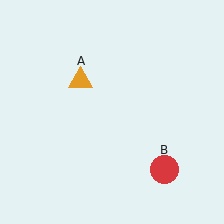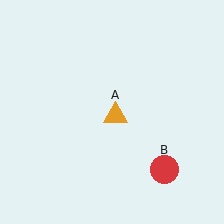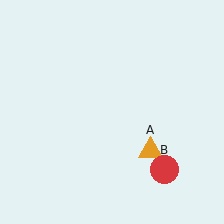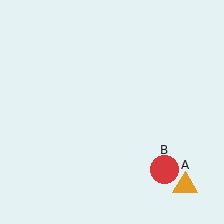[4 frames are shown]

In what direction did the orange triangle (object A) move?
The orange triangle (object A) moved down and to the right.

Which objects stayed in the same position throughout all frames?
Red circle (object B) remained stationary.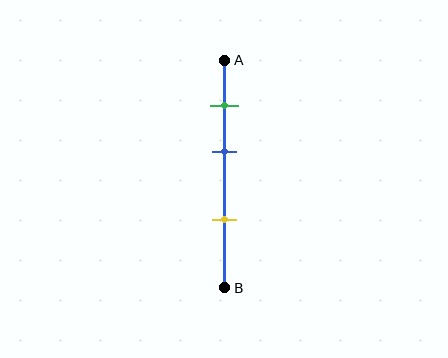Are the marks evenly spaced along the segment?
Yes, the marks are approximately evenly spaced.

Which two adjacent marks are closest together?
The green and blue marks are the closest adjacent pair.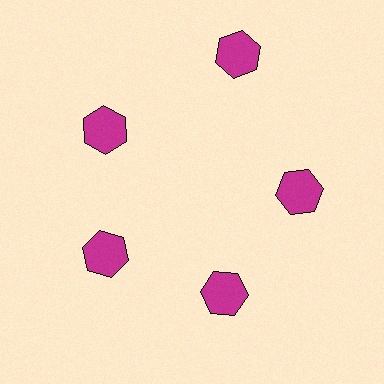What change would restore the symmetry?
The symmetry would be restored by moving it inward, back onto the ring so that all 5 hexagons sit at equal angles and equal distance from the center.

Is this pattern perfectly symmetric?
No. The 5 magenta hexagons are arranged in a ring, but one element near the 1 o'clock position is pushed outward from the center, breaking the 5-fold rotational symmetry.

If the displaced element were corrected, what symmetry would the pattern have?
It would have 5-fold rotational symmetry — the pattern would map onto itself every 72 degrees.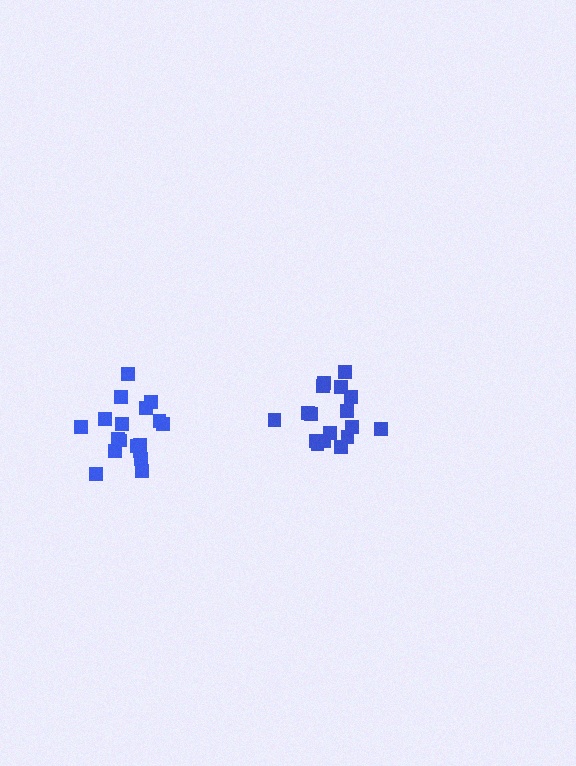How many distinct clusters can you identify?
There are 2 distinct clusters.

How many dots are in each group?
Group 1: 18 dots, Group 2: 17 dots (35 total).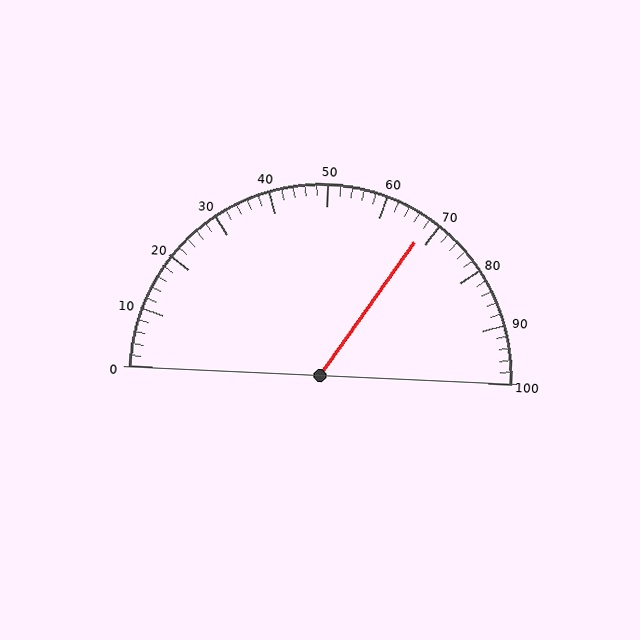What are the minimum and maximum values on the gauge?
The gauge ranges from 0 to 100.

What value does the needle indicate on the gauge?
The needle indicates approximately 68.